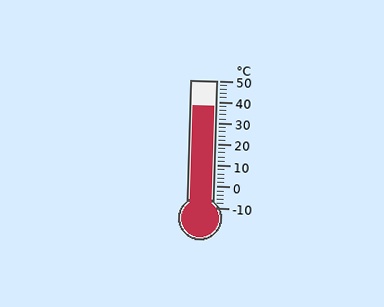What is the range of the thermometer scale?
The thermometer scale ranges from -10°C to 50°C.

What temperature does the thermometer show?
The thermometer shows approximately 38°C.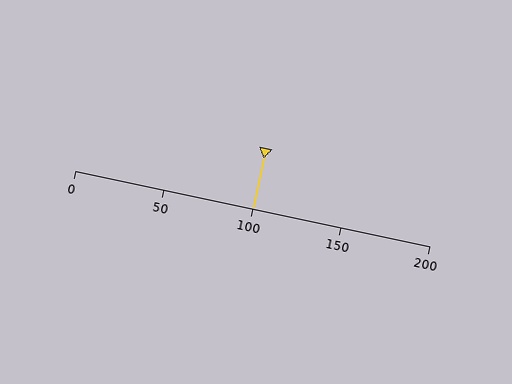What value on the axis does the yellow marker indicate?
The marker indicates approximately 100.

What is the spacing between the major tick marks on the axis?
The major ticks are spaced 50 apart.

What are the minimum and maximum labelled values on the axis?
The axis runs from 0 to 200.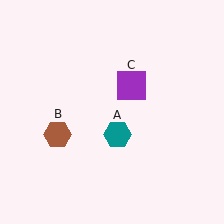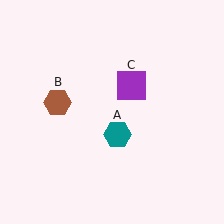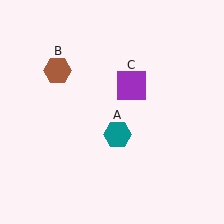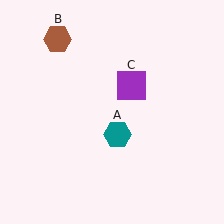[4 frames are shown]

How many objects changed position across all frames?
1 object changed position: brown hexagon (object B).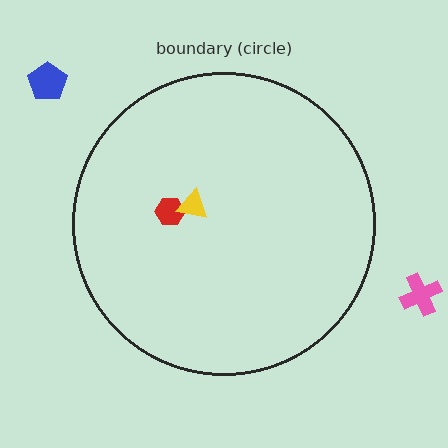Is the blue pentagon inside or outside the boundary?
Outside.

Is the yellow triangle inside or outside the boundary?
Inside.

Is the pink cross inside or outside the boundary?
Outside.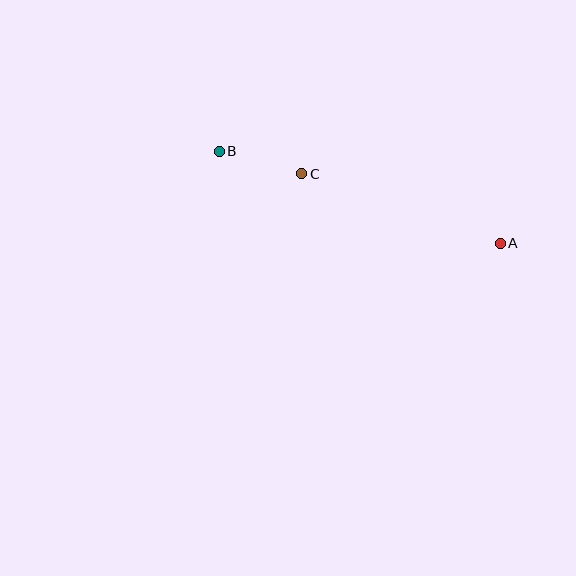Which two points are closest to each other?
Points B and C are closest to each other.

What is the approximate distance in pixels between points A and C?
The distance between A and C is approximately 210 pixels.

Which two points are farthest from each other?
Points A and B are farthest from each other.